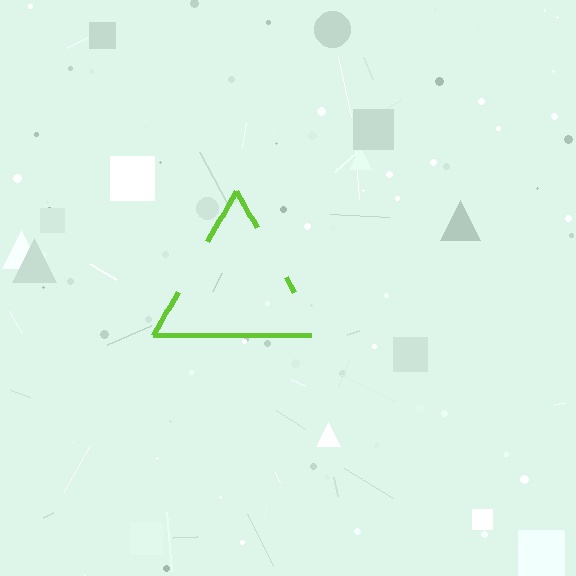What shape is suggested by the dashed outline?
The dashed outline suggests a triangle.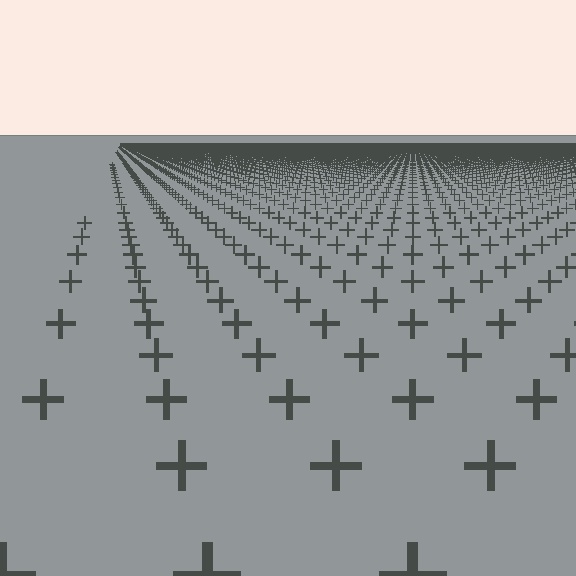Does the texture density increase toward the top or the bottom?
Density increases toward the top.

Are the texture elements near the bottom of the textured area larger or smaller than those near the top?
Larger. Near the bottom, elements are closer to the viewer and appear at a bigger on-screen size.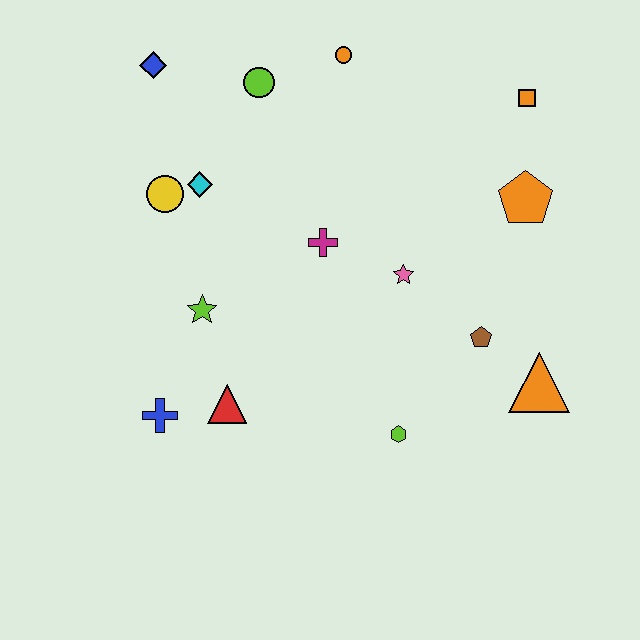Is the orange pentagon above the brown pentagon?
Yes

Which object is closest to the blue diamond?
The lime circle is closest to the blue diamond.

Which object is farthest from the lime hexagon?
The blue diamond is farthest from the lime hexagon.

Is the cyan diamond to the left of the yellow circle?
No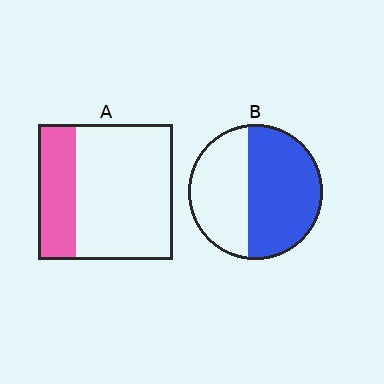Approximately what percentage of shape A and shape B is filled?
A is approximately 30% and B is approximately 55%.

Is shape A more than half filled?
No.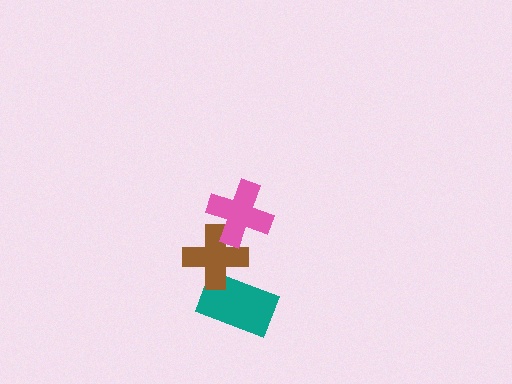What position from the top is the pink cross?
The pink cross is 1st from the top.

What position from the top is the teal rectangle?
The teal rectangle is 3rd from the top.